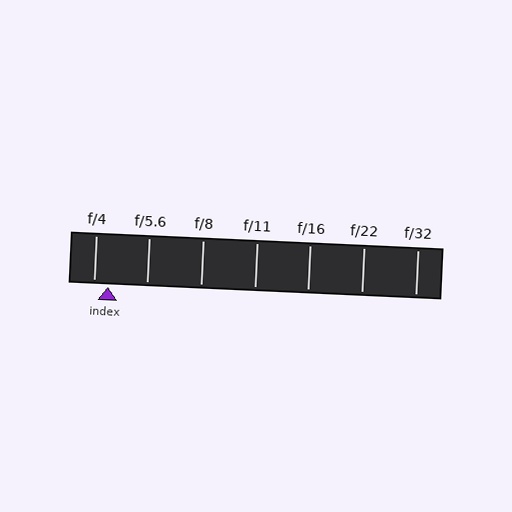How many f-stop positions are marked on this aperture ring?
There are 7 f-stop positions marked.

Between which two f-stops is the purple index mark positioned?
The index mark is between f/4 and f/5.6.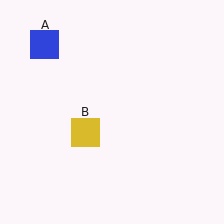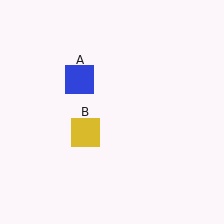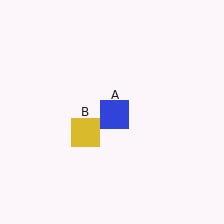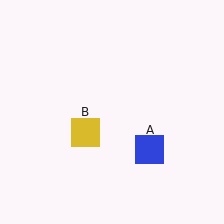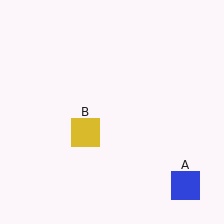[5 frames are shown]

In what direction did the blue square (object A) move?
The blue square (object A) moved down and to the right.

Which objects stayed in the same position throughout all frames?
Yellow square (object B) remained stationary.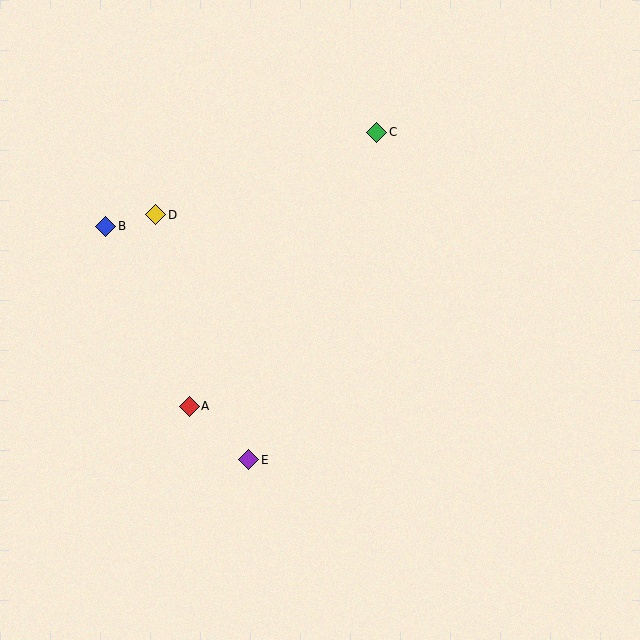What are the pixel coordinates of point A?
Point A is at (189, 406).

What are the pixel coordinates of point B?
Point B is at (106, 226).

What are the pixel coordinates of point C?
Point C is at (377, 132).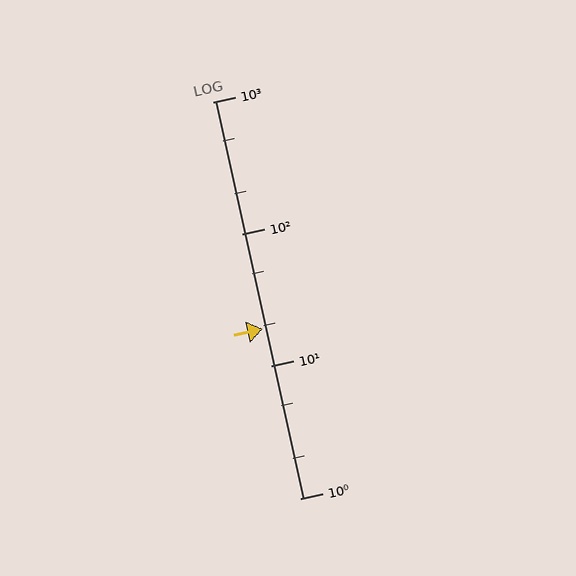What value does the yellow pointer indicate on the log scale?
The pointer indicates approximately 19.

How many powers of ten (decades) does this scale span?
The scale spans 3 decades, from 1 to 1000.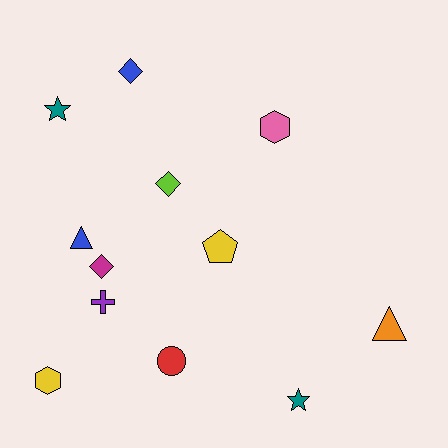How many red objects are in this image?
There is 1 red object.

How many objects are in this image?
There are 12 objects.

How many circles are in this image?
There is 1 circle.